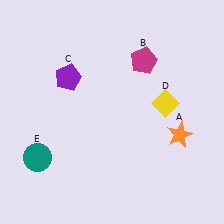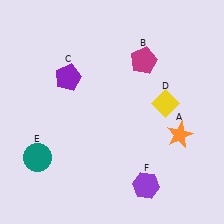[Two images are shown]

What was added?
A purple hexagon (F) was added in Image 2.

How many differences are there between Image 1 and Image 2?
There is 1 difference between the two images.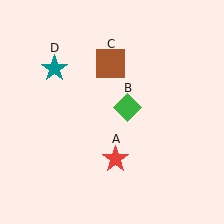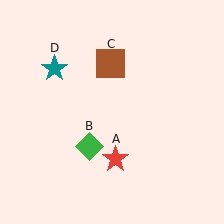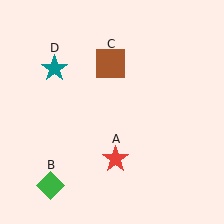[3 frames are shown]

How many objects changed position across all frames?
1 object changed position: green diamond (object B).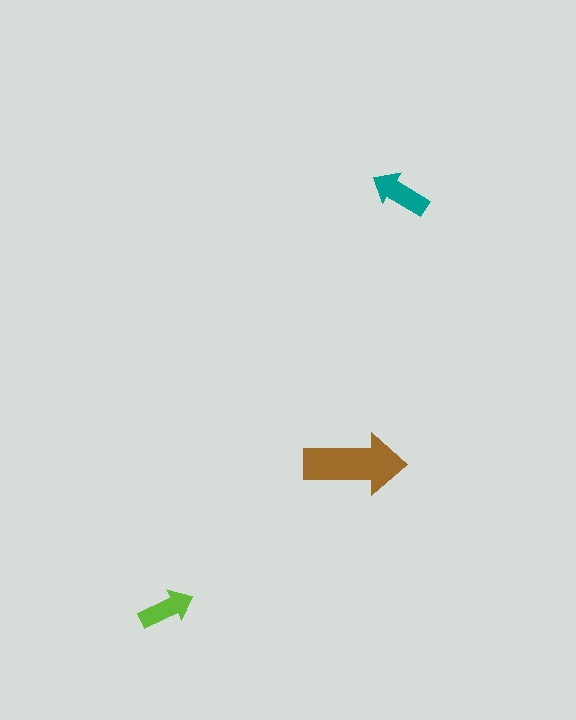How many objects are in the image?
There are 3 objects in the image.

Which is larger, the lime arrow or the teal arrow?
The teal one.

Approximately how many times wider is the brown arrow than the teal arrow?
About 1.5 times wider.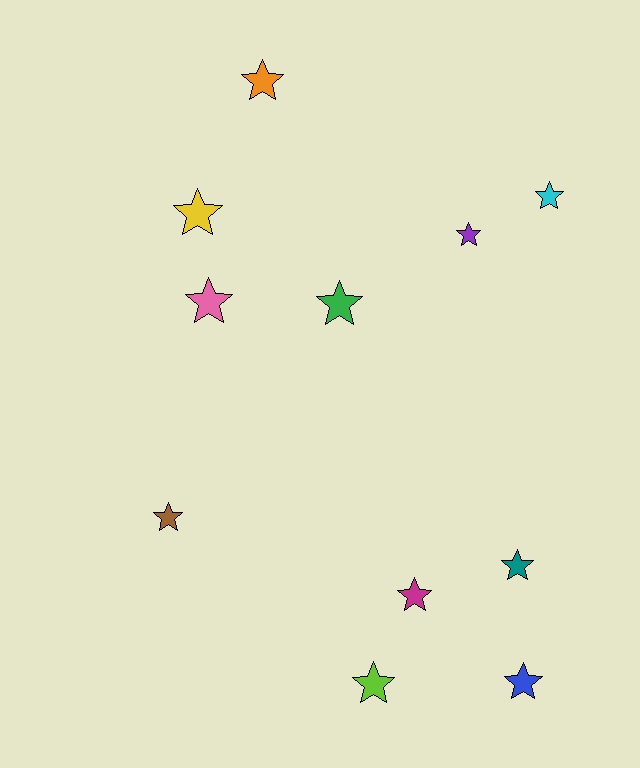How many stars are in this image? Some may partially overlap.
There are 11 stars.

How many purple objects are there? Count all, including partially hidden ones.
There is 1 purple object.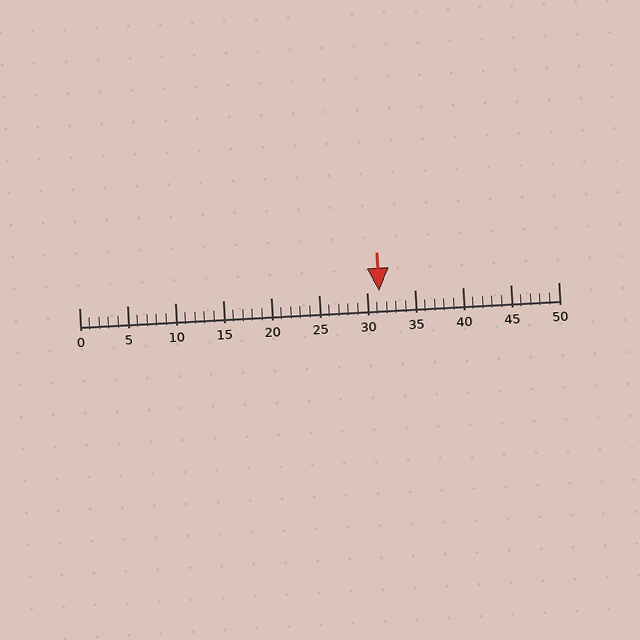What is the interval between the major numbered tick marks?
The major tick marks are spaced 5 units apart.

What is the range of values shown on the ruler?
The ruler shows values from 0 to 50.